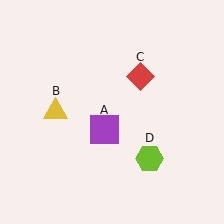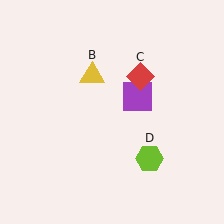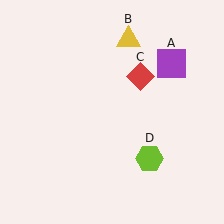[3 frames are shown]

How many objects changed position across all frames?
2 objects changed position: purple square (object A), yellow triangle (object B).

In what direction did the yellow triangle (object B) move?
The yellow triangle (object B) moved up and to the right.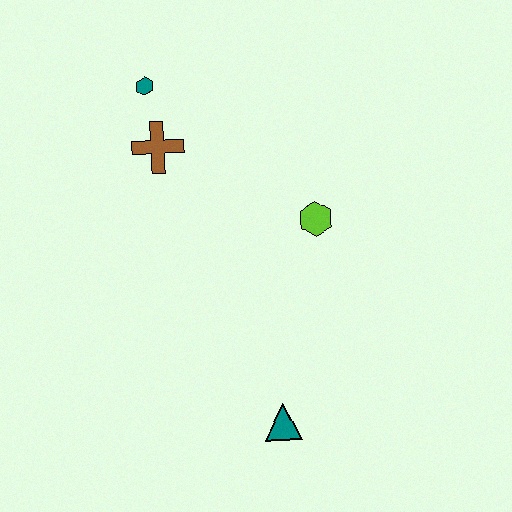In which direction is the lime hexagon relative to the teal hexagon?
The lime hexagon is to the right of the teal hexagon.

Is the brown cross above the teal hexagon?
No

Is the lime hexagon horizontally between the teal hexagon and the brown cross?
No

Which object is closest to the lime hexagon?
The brown cross is closest to the lime hexagon.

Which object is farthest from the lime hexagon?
The teal hexagon is farthest from the lime hexagon.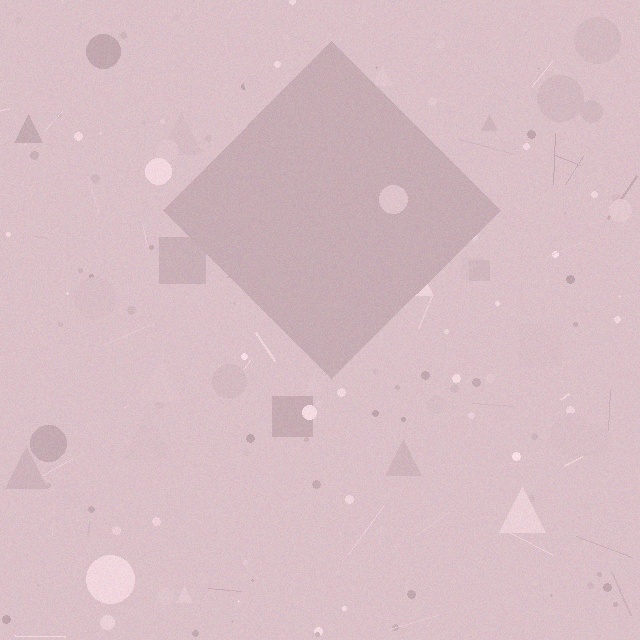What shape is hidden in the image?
A diamond is hidden in the image.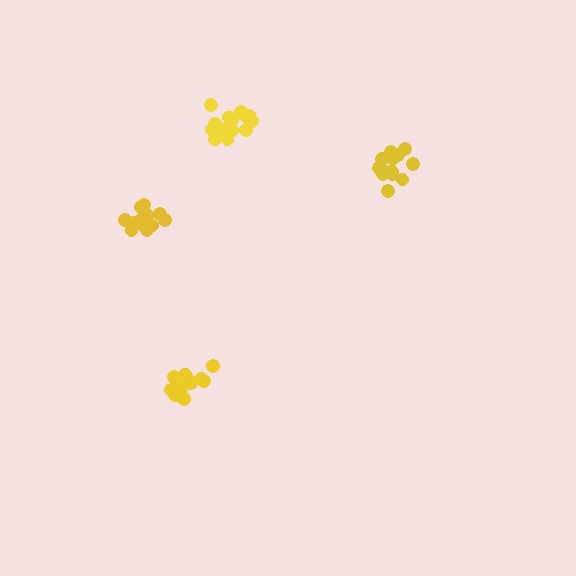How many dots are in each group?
Group 1: 13 dots, Group 2: 14 dots, Group 3: 15 dots, Group 4: 15 dots (57 total).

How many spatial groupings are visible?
There are 4 spatial groupings.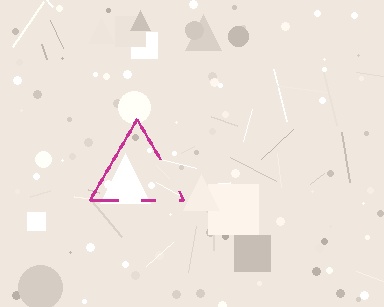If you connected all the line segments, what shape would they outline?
They would outline a triangle.